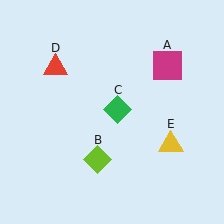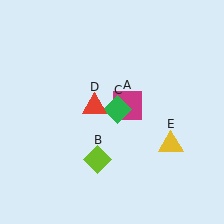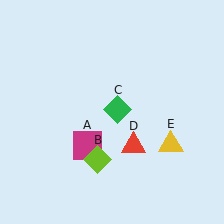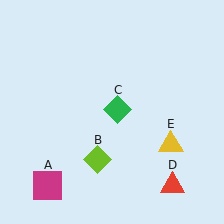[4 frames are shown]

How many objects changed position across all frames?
2 objects changed position: magenta square (object A), red triangle (object D).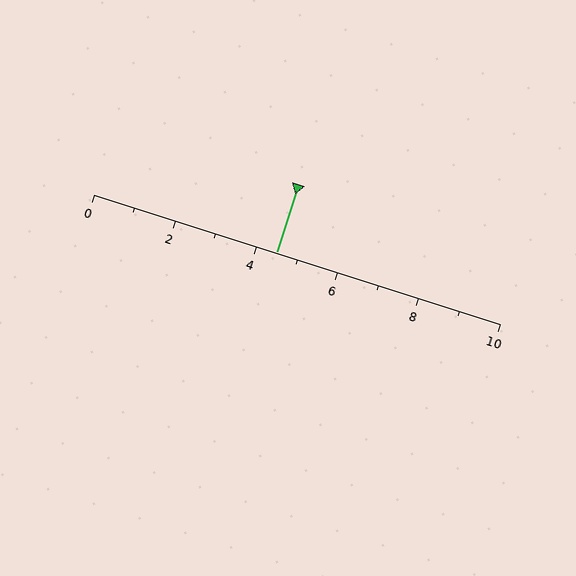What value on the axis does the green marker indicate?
The marker indicates approximately 4.5.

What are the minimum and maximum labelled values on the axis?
The axis runs from 0 to 10.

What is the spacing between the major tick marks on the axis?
The major ticks are spaced 2 apart.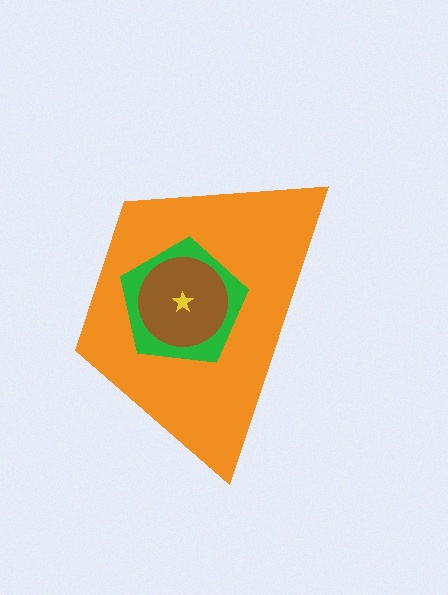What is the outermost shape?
The orange trapezoid.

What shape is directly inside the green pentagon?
The brown circle.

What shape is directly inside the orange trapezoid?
The green pentagon.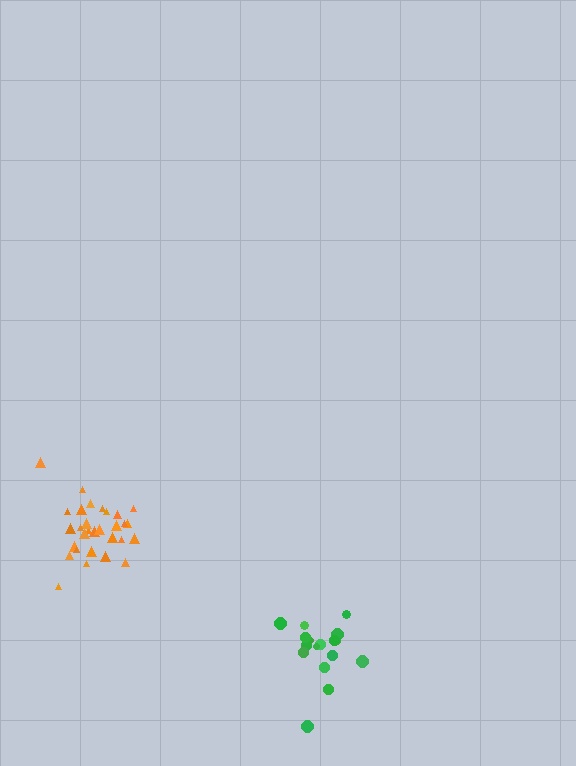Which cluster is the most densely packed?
Orange.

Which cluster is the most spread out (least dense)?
Green.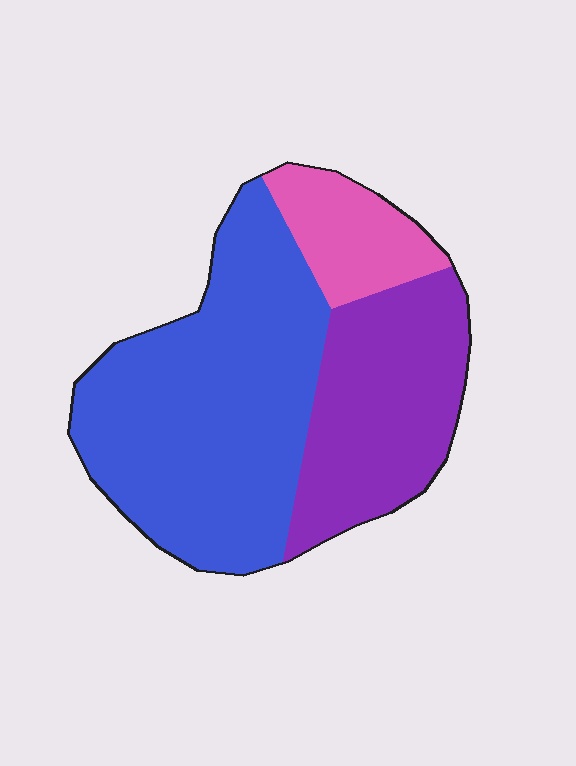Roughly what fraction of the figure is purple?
Purple takes up about one third (1/3) of the figure.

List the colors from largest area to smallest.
From largest to smallest: blue, purple, pink.